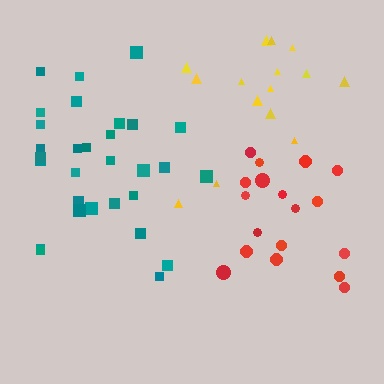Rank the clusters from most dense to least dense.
teal, red, yellow.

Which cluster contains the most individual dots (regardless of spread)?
Teal (30).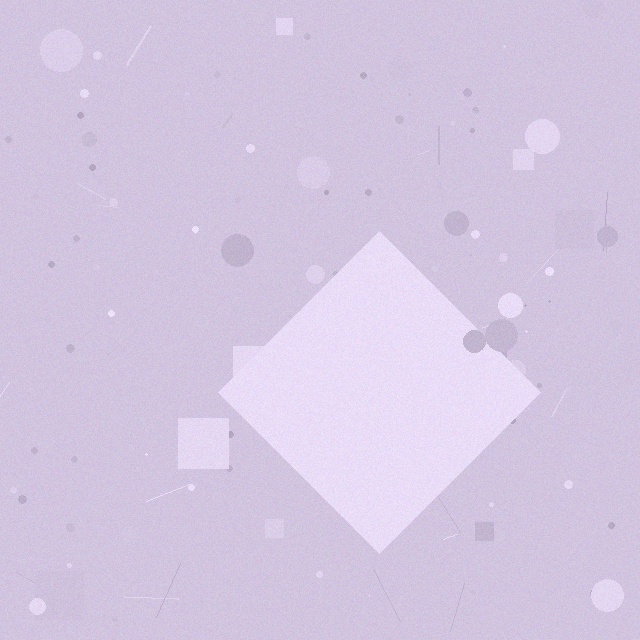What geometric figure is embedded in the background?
A diamond is embedded in the background.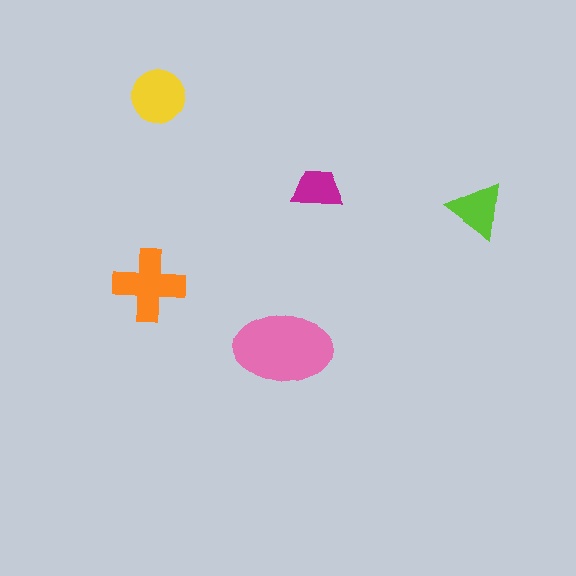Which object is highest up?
The yellow circle is topmost.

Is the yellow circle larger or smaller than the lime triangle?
Larger.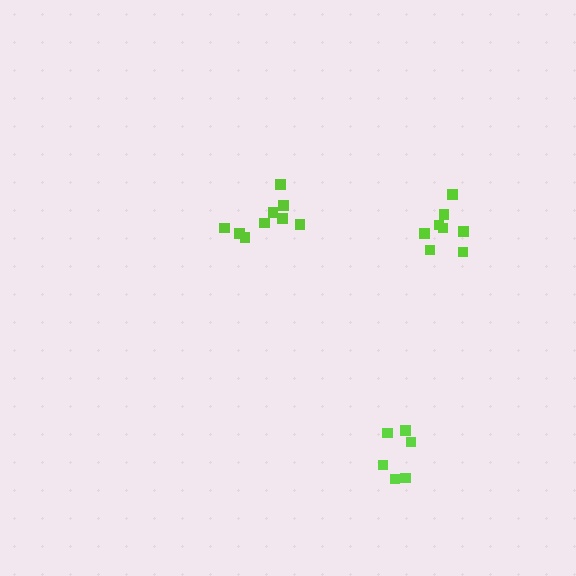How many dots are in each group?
Group 1: 8 dots, Group 2: 9 dots, Group 3: 6 dots (23 total).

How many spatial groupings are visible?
There are 3 spatial groupings.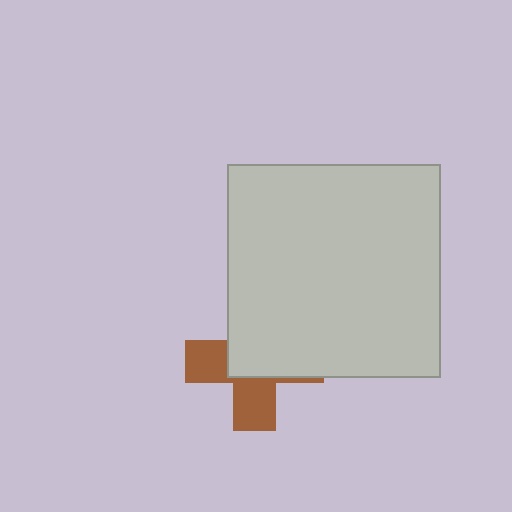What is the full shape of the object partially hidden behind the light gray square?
The partially hidden object is a brown cross.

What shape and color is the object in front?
The object in front is a light gray square.